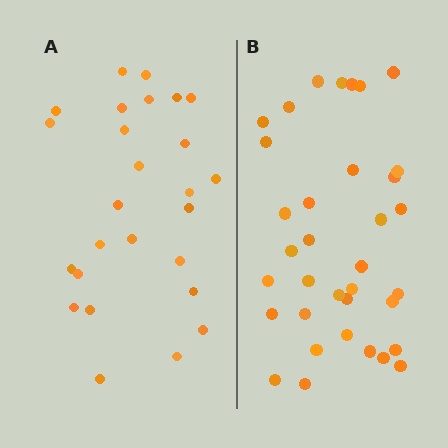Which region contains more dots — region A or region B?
Region B (the right region) has more dots.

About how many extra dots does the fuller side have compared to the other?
Region B has roughly 8 or so more dots than region A.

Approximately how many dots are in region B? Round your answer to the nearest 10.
About 40 dots. (The exact count is 35, which rounds to 40.)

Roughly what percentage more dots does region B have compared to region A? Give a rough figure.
About 35% more.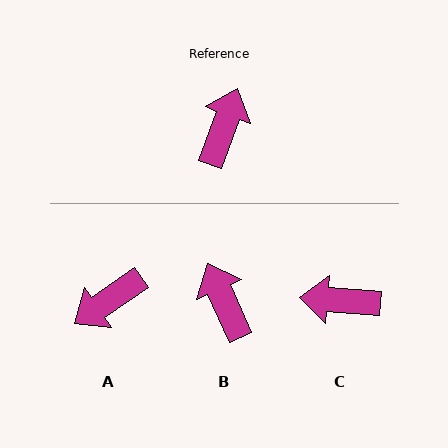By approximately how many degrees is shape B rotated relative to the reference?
Approximately 44 degrees counter-clockwise.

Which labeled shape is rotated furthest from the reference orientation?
A, about 144 degrees away.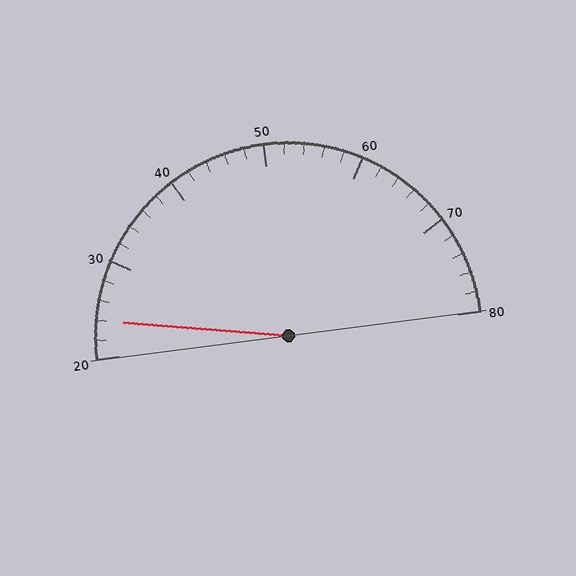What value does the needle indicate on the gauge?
The needle indicates approximately 24.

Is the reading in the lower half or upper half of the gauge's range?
The reading is in the lower half of the range (20 to 80).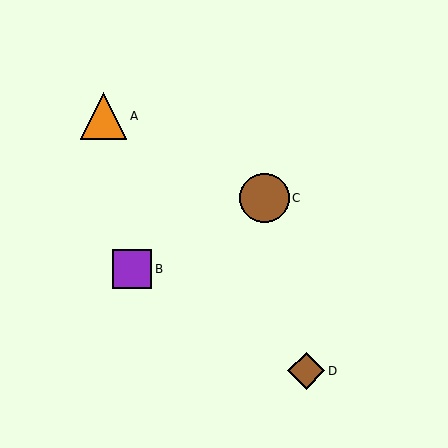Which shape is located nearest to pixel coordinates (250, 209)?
The brown circle (labeled C) at (264, 198) is nearest to that location.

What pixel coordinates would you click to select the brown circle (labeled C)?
Click at (264, 198) to select the brown circle C.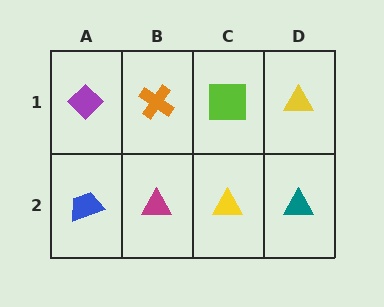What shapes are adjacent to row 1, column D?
A teal triangle (row 2, column D), a lime square (row 1, column C).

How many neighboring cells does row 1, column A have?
2.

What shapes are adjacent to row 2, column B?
An orange cross (row 1, column B), a blue trapezoid (row 2, column A), a yellow triangle (row 2, column C).